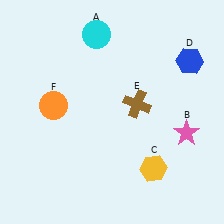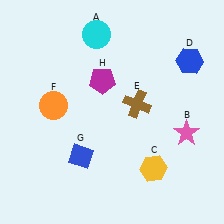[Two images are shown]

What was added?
A blue diamond (G), a magenta pentagon (H) were added in Image 2.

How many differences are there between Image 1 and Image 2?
There are 2 differences between the two images.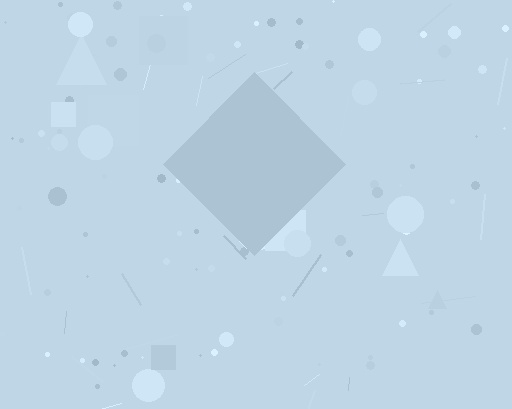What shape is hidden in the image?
A diamond is hidden in the image.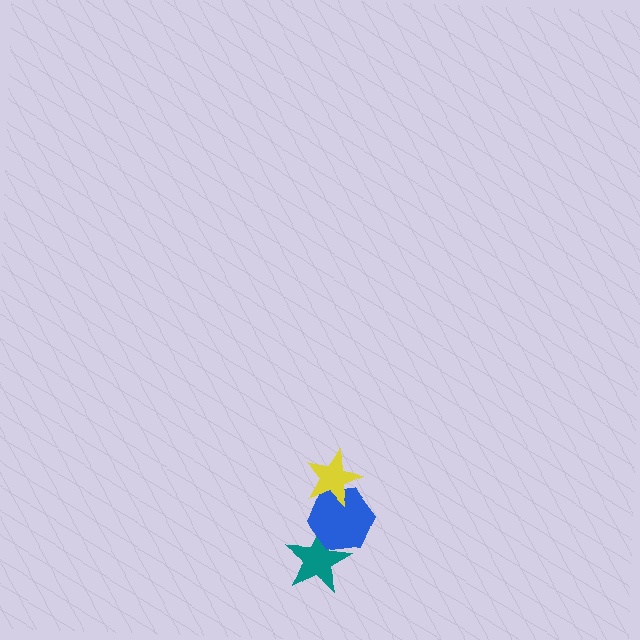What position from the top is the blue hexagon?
The blue hexagon is 2nd from the top.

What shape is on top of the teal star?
The blue hexagon is on top of the teal star.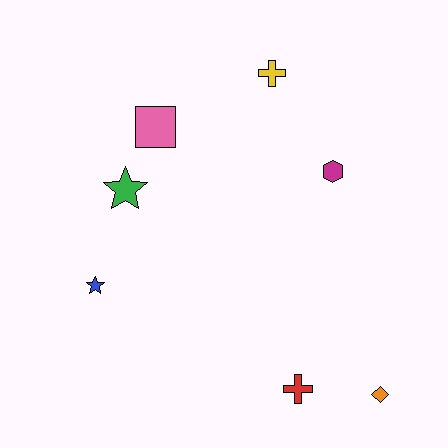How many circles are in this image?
There are no circles.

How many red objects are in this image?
There is 1 red object.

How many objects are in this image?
There are 7 objects.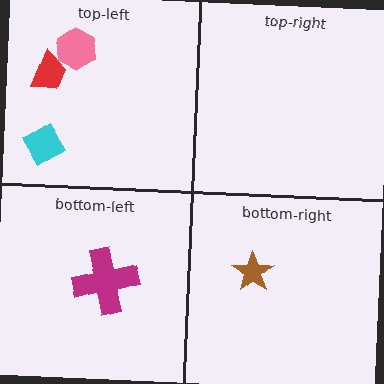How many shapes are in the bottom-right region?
1.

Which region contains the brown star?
The bottom-right region.